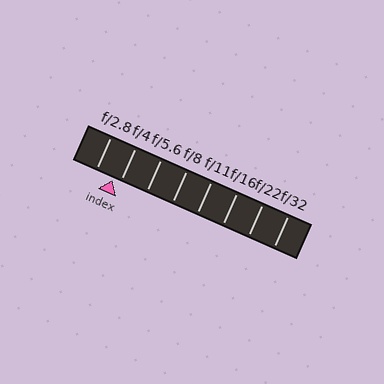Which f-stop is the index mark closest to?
The index mark is closest to f/4.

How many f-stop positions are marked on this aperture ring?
There are 8 f-stop positions marked.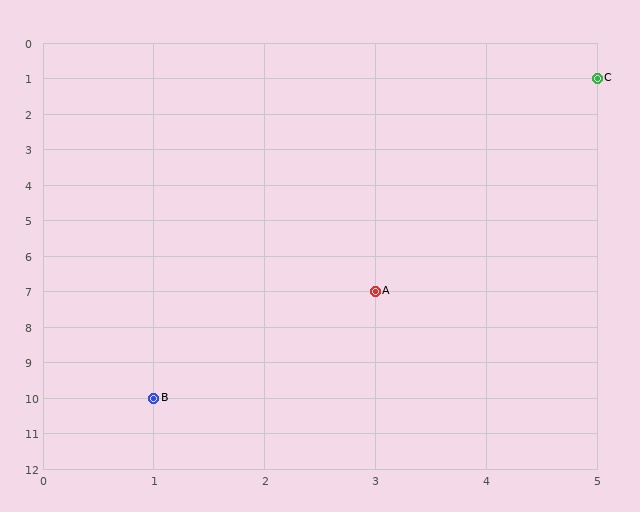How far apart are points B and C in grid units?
Points B and C are 4 columns and 9 rows apart (about 9.8 grid units diagonally).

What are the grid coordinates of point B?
Point B is at grid coordinates (1, 10).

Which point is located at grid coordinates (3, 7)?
Point A is at (3, 7).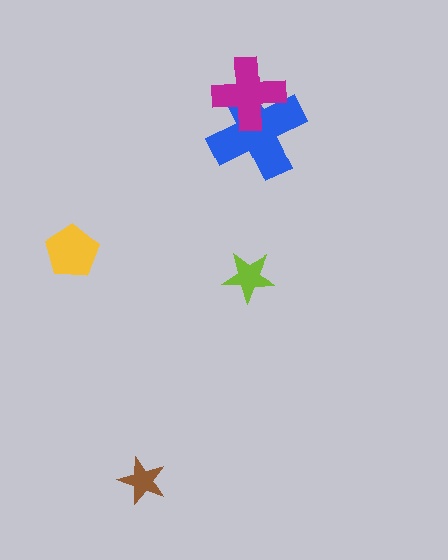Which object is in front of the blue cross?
The magenta cross is in front of the blue cross.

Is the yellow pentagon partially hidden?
No, no other shape covers it.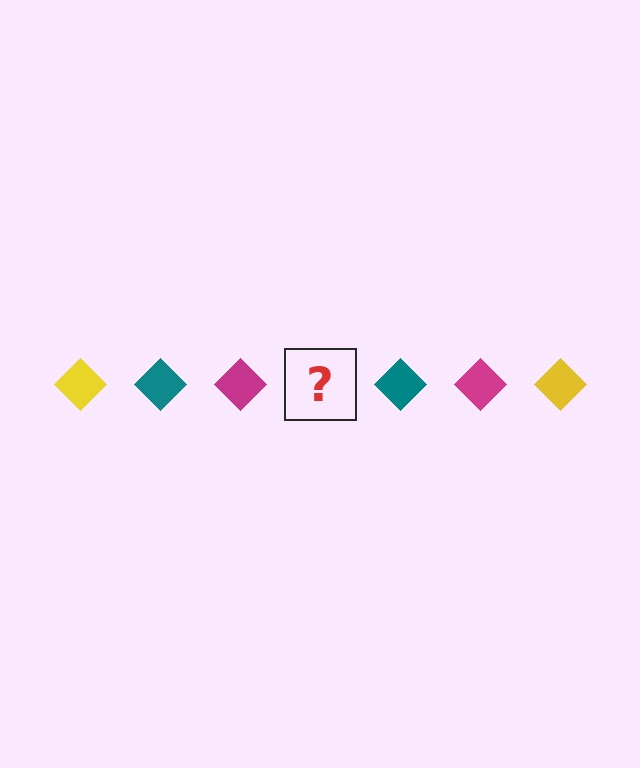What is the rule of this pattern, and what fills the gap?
The rule is that the pattern cycles through yellow, teal, magenta diamonds. The gap should be filled with a yellow diamond.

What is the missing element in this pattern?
The missing element is a yellow diamond.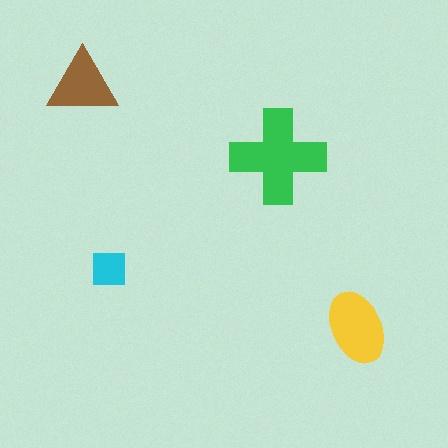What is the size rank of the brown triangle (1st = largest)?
3rd.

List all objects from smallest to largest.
The cyan square, the brown triangle, the yellow ellipse, the green cross.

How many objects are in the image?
There are 4 objects in the image.